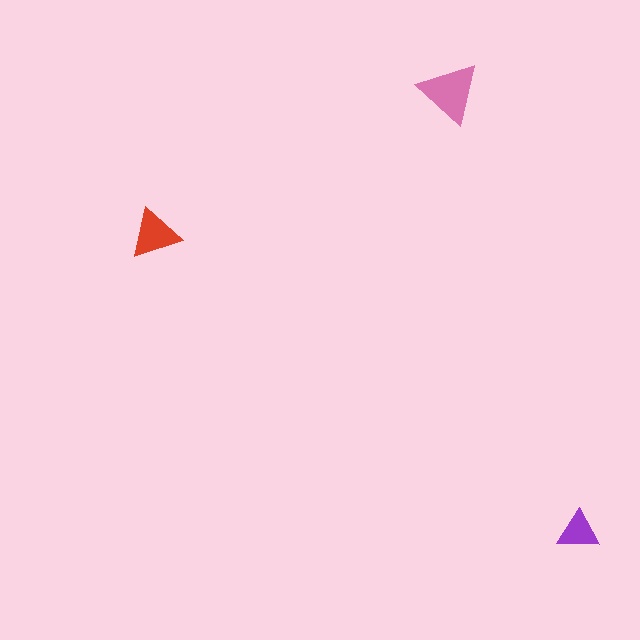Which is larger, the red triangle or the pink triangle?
The pink one.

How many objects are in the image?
There are 3 objects in the image.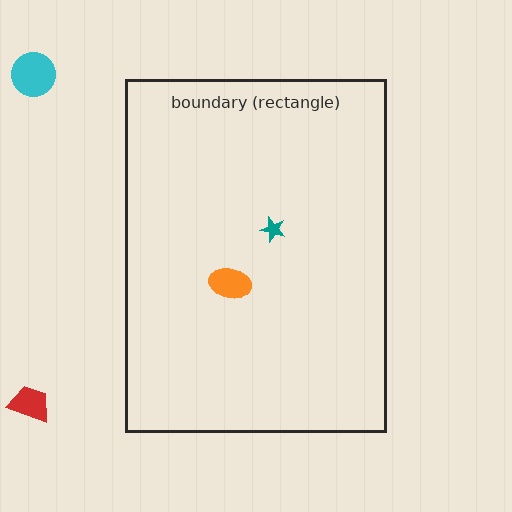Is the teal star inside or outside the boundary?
Inside.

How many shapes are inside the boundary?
2 inside, 2 outside.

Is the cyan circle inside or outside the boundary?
Outside.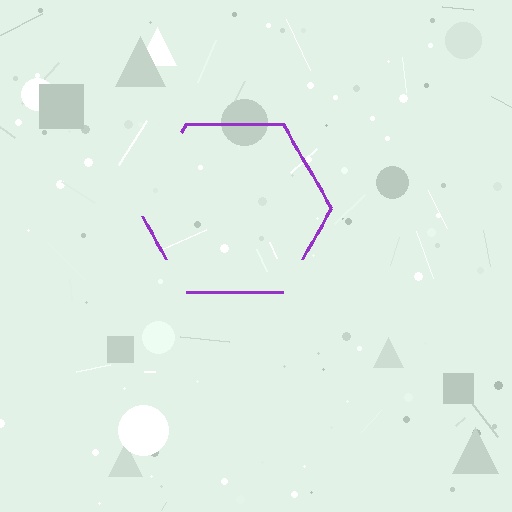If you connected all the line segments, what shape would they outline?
They would outline a hexagon.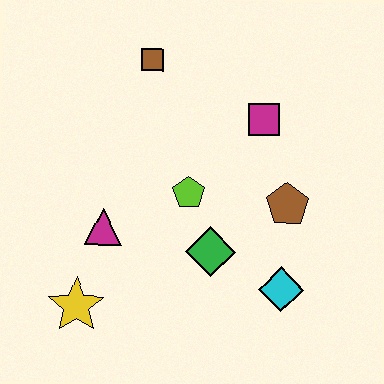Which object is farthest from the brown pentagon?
The yellow star is farthest from the brown pentagon.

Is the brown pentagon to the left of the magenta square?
No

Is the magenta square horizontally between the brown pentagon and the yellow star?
Yes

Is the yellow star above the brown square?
No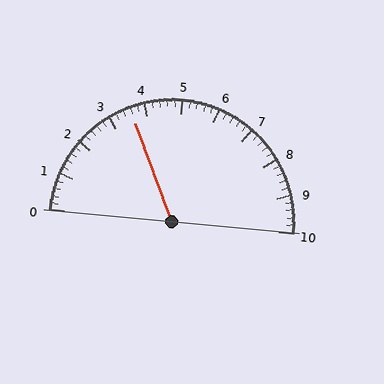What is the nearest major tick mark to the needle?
The nearest major tick mark is 4.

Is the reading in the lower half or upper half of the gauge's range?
The reading is in the lower half of the range (0 to 10).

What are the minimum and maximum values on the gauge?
The gauge ranges from 0 to 10.